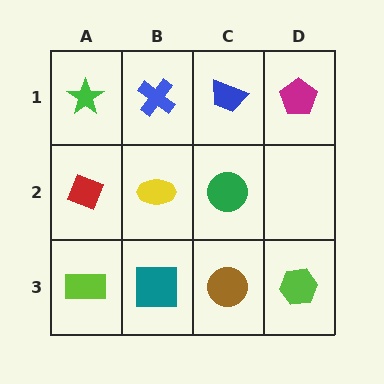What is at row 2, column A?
A red diamond.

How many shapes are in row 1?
4 shapes.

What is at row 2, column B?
A yellow ellipse.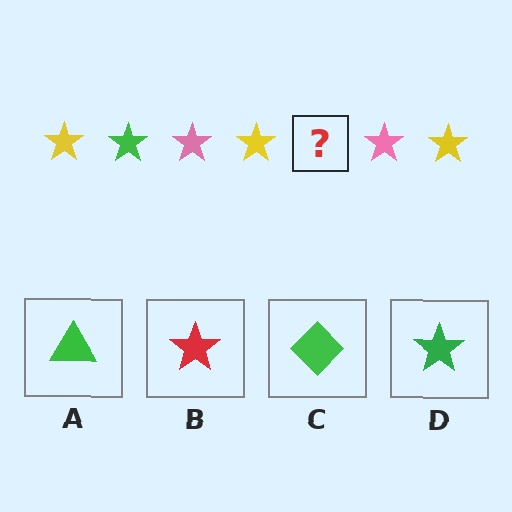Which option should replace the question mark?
Option D.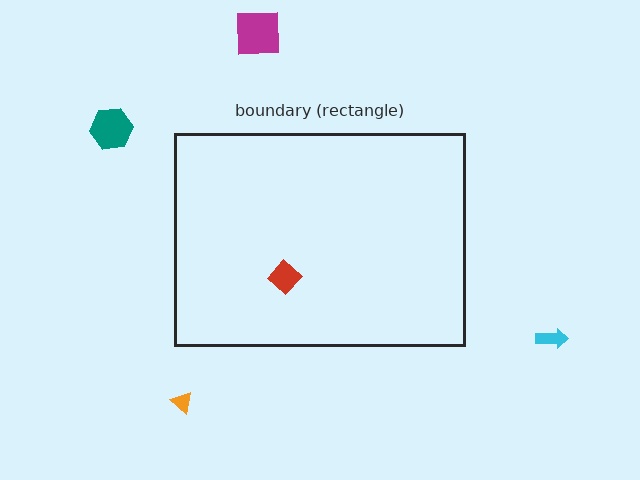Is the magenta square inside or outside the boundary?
Outside.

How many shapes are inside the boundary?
1 inside, 4 outside.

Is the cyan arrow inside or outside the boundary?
Outside.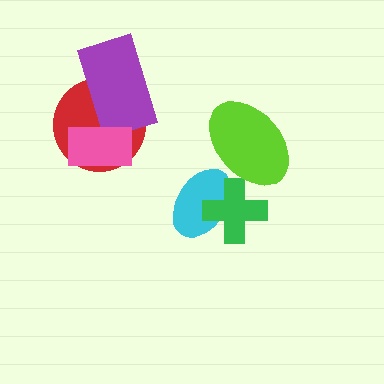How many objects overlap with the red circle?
2 objects overlap with the red circle.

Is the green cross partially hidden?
Yes, it is partially covered by another shape.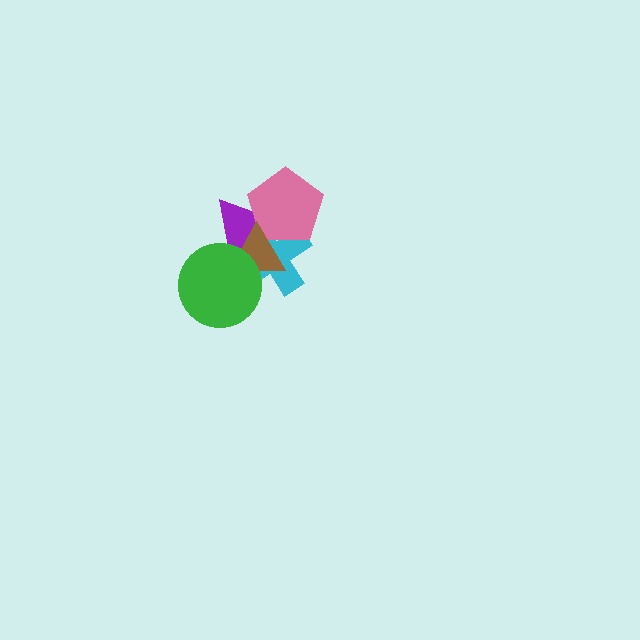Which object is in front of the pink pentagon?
The brown triangle is in front of the pink pentagon.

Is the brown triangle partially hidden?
Yes, it is partially covered by another shape.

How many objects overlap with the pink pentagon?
3 objects overlap with the pink pentagon.